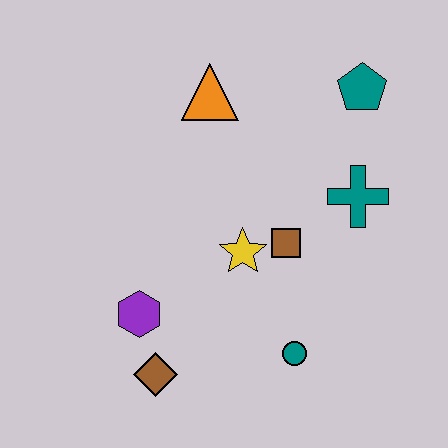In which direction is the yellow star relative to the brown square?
The yellow star is to the left of the brown square.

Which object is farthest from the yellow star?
The teal pentagon is farthest from the yellow star.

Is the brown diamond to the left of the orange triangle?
Yes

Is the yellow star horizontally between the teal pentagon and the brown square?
No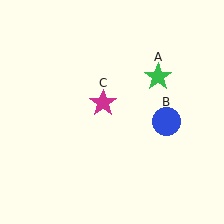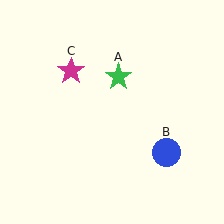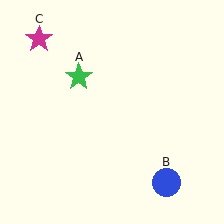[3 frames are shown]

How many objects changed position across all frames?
3 objects changed position: green star (object A), blue circle (object B), magenta star (object C).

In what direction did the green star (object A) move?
The green star (object A) moved left.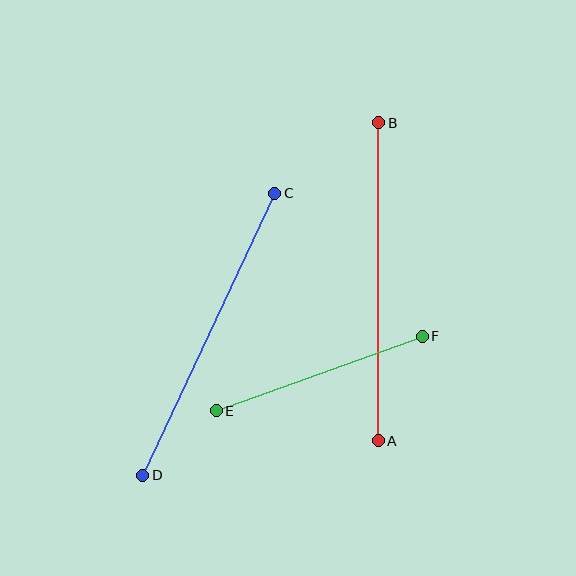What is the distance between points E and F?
The distance is approximately 219 pixels.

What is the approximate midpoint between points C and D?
The midpoint is at approximately (209, 334) pixels.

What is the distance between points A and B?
The distance is approximately 318 pixels.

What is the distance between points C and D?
The distance is approximately 311 pixels.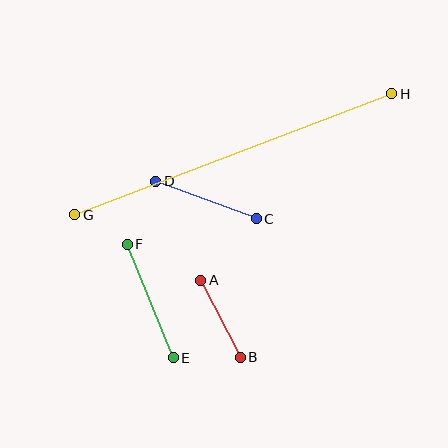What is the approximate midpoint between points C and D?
The midpoint is at approximately (206, 200) pixels.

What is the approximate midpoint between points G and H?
The midpoint is at approximately (233, 154) pixels.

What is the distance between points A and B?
The distance is approximately 86 pixels.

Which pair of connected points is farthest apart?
Points G and H are farthest apart.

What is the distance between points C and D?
The distance is approximately 107 pixels.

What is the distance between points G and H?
The distance is approximately 339 pixels.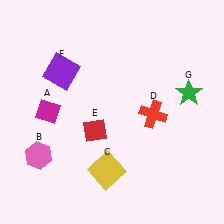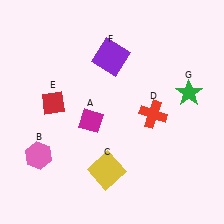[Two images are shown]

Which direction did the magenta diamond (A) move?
The magenta diamond (A) moved right.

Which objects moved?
The objects that moved are: the magenta diamond (A), the red diamond (E), the purple square (F).